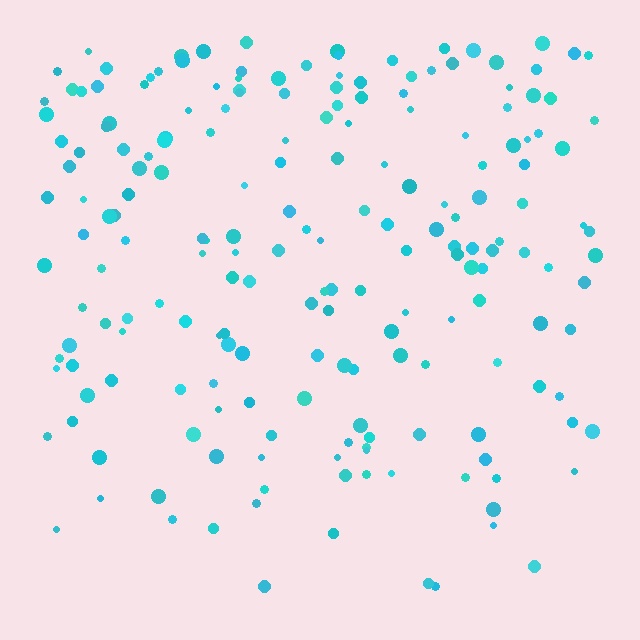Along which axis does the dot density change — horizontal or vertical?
Vertical.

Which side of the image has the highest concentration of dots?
The top.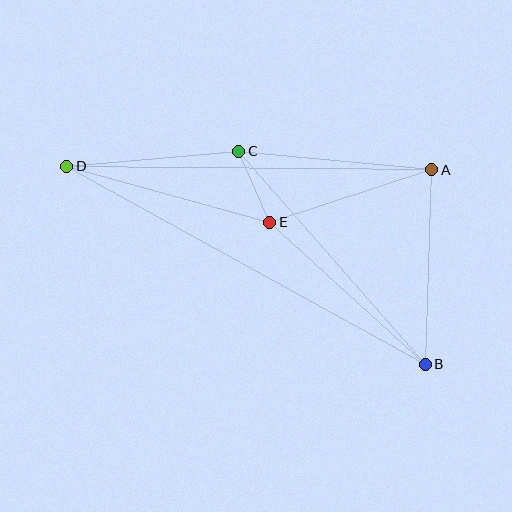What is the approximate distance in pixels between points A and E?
The distance between A and E is approximately 170 pixels.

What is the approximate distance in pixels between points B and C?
The distance between B and C is approximately 283 pixels.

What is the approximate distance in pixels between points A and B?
The distance between A and B is approximately 194 pixels.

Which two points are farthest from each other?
Points B and D are farthest from each other.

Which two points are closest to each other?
Points C and E are closest to each other.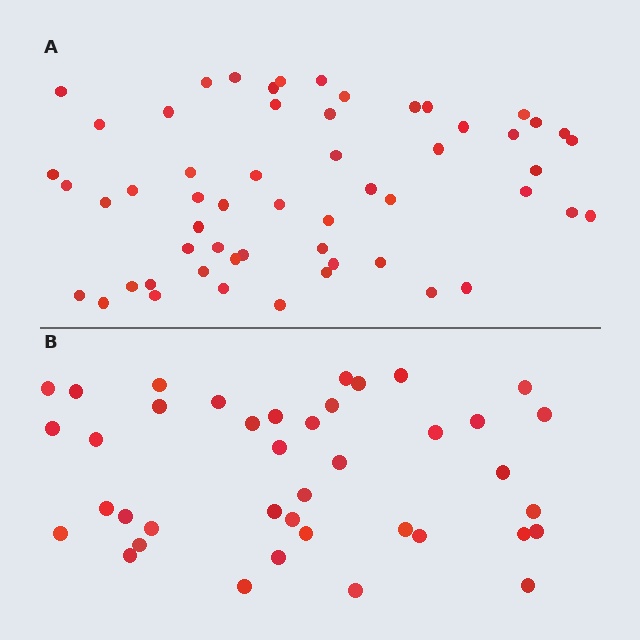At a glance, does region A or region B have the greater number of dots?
Region A (the top region) has more dots.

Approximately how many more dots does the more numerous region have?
Region A has approximately 15 more dots than region B.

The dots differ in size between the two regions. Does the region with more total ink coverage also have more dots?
No. Region B has more total ink coverage because its dots are larger, but region A actually contains more individual dots. Total area can be misleading — the number of items is what matters here.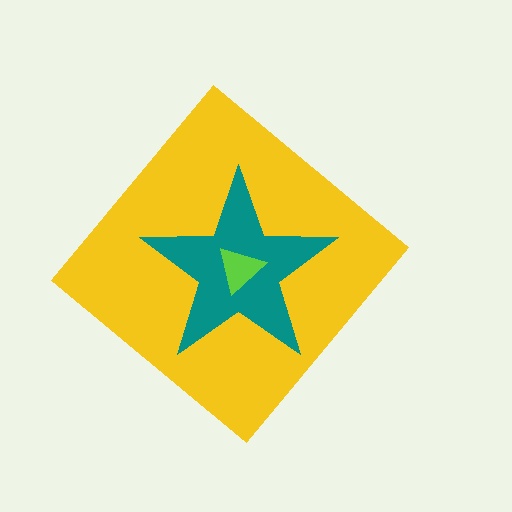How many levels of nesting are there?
3.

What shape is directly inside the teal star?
The lime triangle.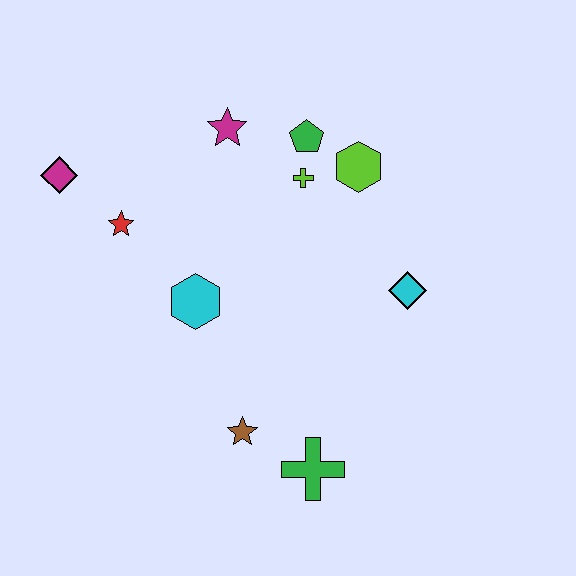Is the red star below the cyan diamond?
No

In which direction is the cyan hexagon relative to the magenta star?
The cyan hexagon is below the magenta star.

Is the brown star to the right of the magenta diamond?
Yes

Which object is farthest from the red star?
The green cross is farthest from the red star.